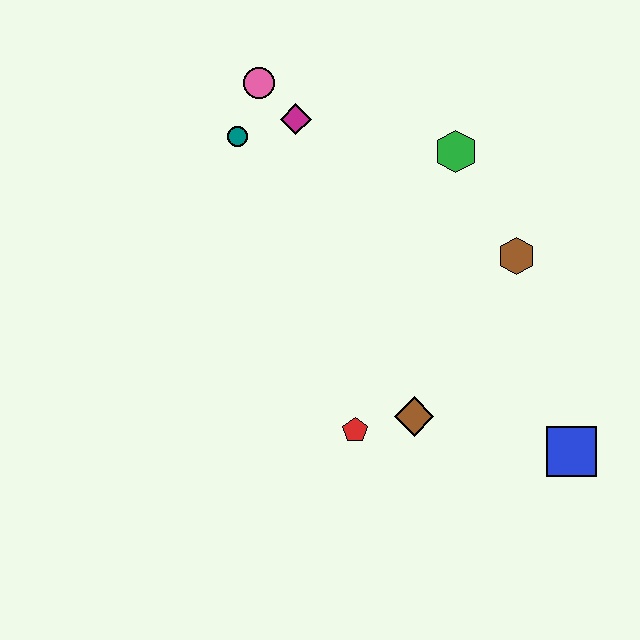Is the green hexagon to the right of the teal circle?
Yes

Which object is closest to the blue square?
The brown diamond is closest to the blue square.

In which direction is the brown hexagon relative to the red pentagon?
The brown hexagon is above the red pentagon.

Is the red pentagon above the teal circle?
No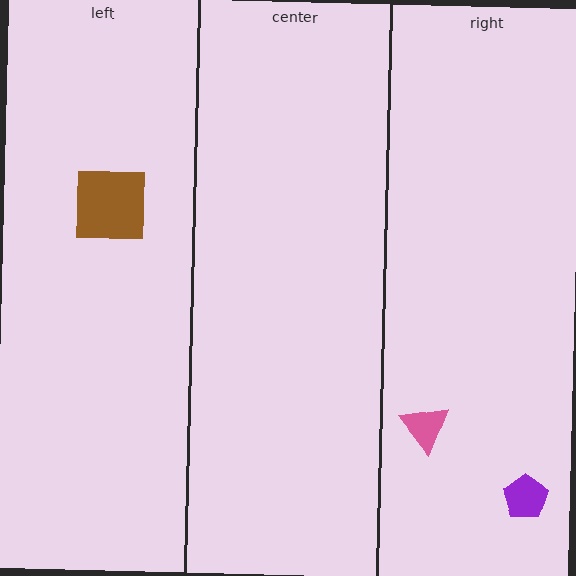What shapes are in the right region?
The pink triangle, the purple pentagon.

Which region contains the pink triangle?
The right region.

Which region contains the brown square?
The left region.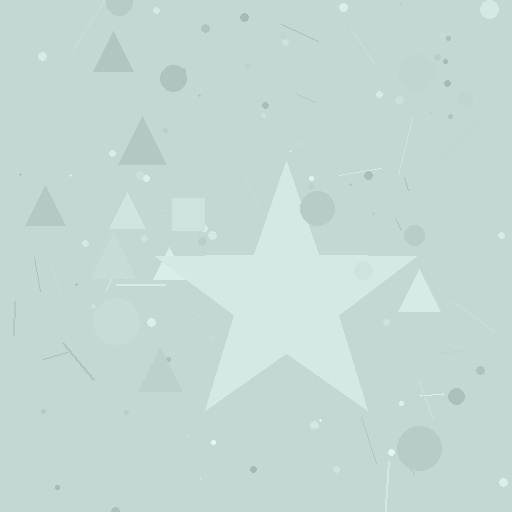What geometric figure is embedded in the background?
A star is embedded in the background.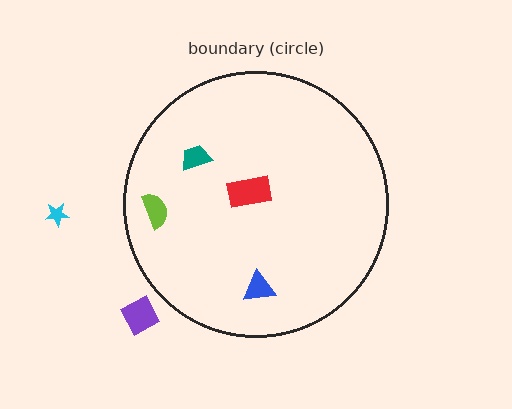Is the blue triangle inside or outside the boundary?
Inside.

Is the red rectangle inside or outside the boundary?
Inside.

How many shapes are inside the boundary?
4 inside, 2 outside.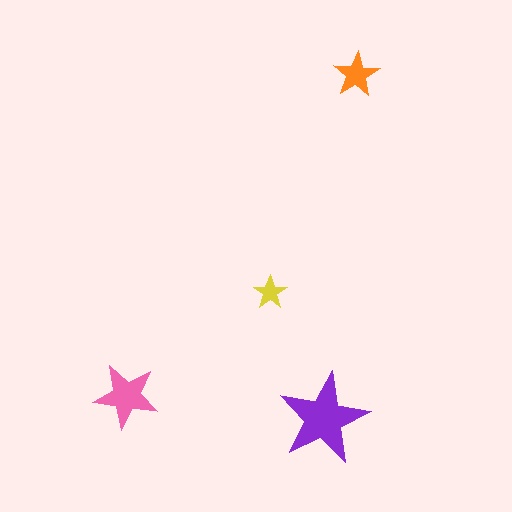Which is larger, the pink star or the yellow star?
The pink one.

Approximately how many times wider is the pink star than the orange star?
About 1.5 times wider.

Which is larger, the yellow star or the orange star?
The orange one.